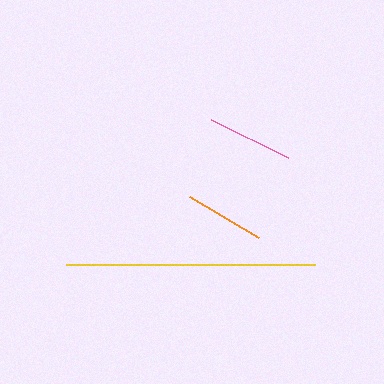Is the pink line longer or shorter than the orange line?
The pink line is longer than the orange line.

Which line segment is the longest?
The yellow line is the longest at approximately 249 pixels.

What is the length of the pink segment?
The pink segment is approximately 86 pixels long.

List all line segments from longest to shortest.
From longest to shortest: yellow, pink, orange.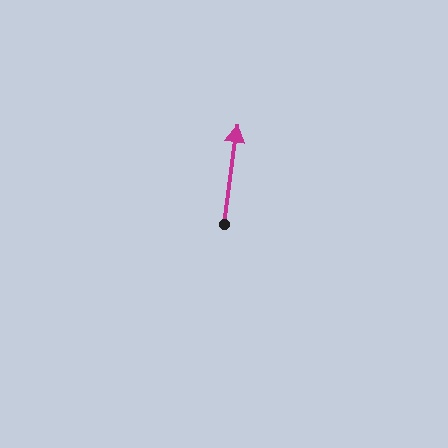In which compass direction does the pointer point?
North.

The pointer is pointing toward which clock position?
Roughly 12 o'clock.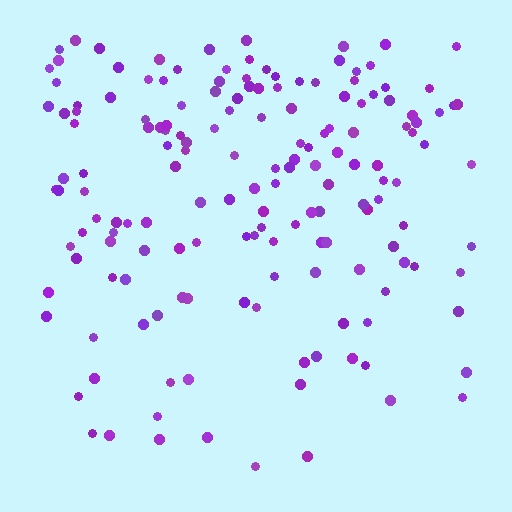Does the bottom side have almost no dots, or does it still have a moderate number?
Still a moderate number, just noticeably fewer than the top.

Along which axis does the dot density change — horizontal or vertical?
Vertical.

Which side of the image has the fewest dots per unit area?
The bottom.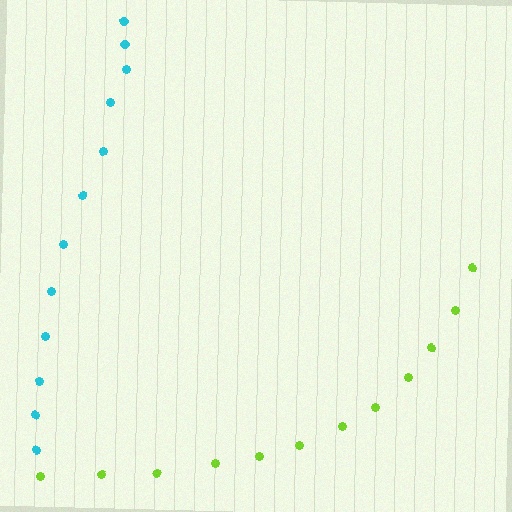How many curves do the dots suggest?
There are 2 distinct paths.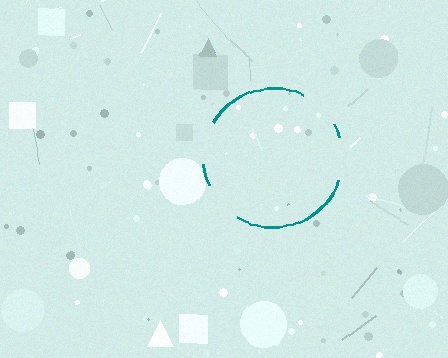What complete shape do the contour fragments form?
The contour fragments form a circle.